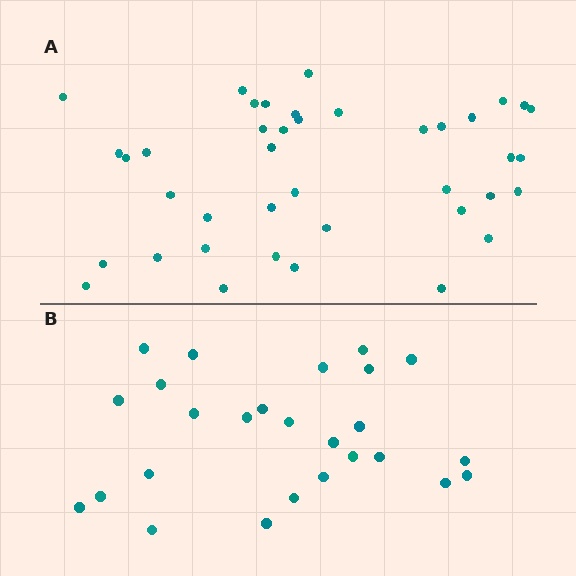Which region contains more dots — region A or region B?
Region A (the top region) has more dots.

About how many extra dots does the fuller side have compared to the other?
Region A has approximately 15 more dots than region B.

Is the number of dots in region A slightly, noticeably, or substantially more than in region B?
Region A has substantially more. The ratio is roughly 1.5 to 1.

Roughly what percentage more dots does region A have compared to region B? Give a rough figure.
About 55% more.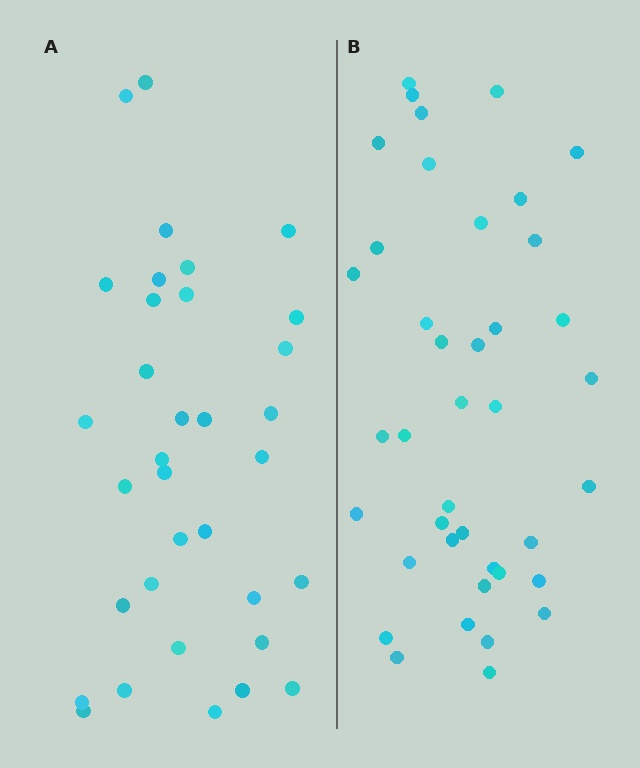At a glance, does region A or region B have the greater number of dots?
Region B (the right region) has more dots.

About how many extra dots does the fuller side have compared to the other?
Region B has about 6 more dots than region A.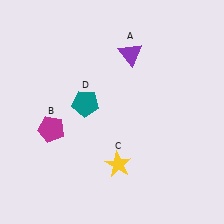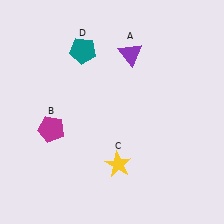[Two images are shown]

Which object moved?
The teal pentagon (D) moved up.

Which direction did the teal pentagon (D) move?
The teal pentagon (D) moved up.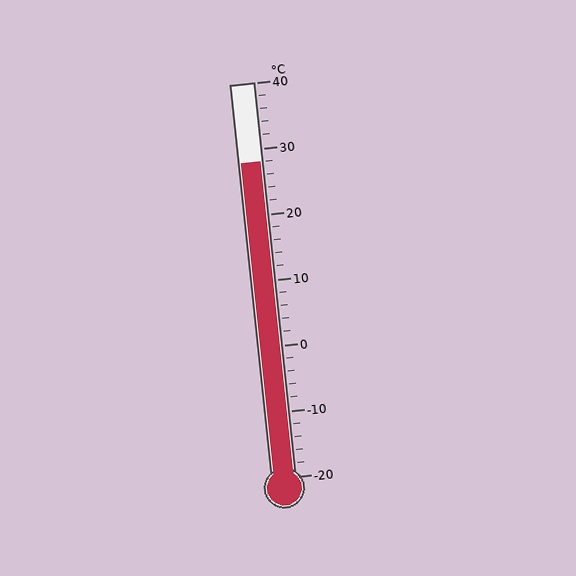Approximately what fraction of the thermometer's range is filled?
The thermometer is filled to approximately 80% of its range.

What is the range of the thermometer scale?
The thermometer scale ranges from -20°C to 40°C.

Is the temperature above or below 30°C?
The temperature is below 30°C.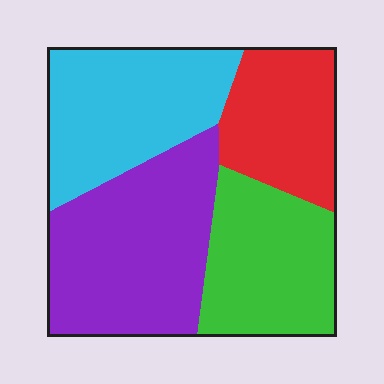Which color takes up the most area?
Purple, at roughly 30%.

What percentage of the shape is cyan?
Cyan covers about 25% of the shape.